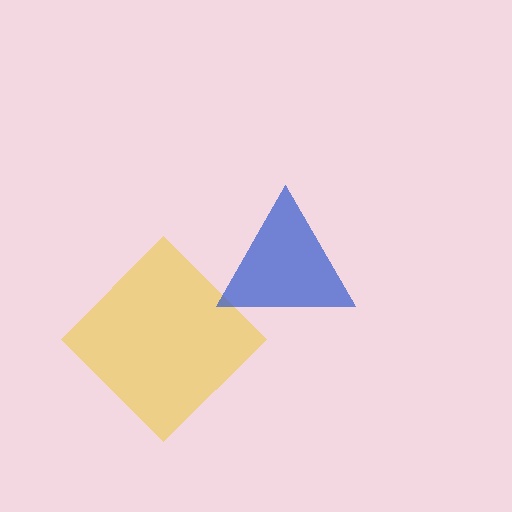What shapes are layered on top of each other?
The layered shapes are: a yellow diamond, a blue triangle.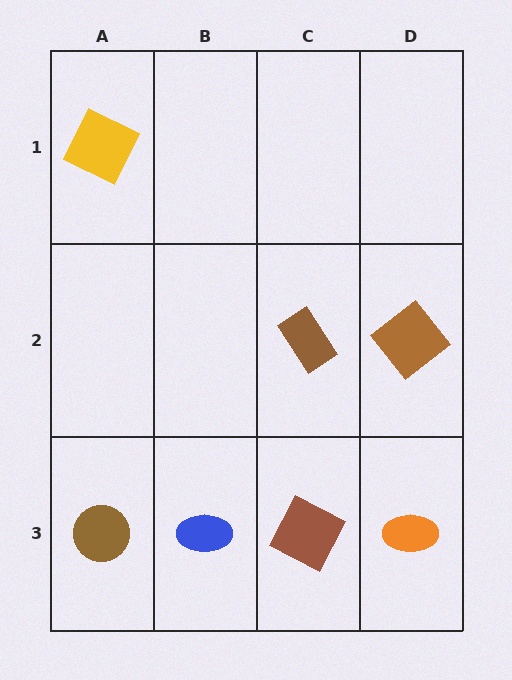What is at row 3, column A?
A brown circle.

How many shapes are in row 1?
1 shape.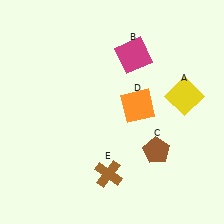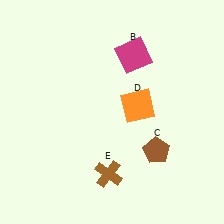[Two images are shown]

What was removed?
The yellow square (A) was removed in Image 2.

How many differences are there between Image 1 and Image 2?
There is 1 difference between the two images.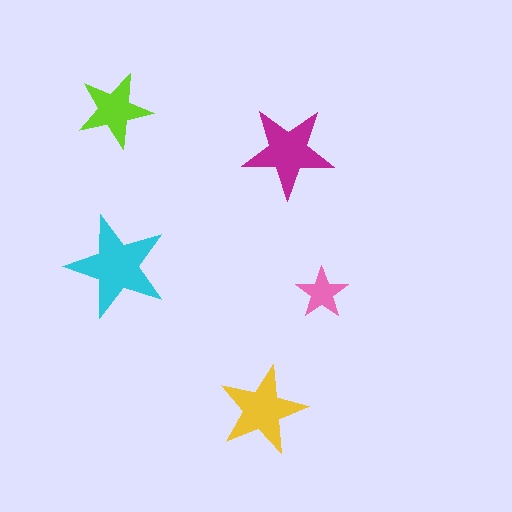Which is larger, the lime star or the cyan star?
The cyan one.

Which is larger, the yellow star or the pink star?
The yellow one.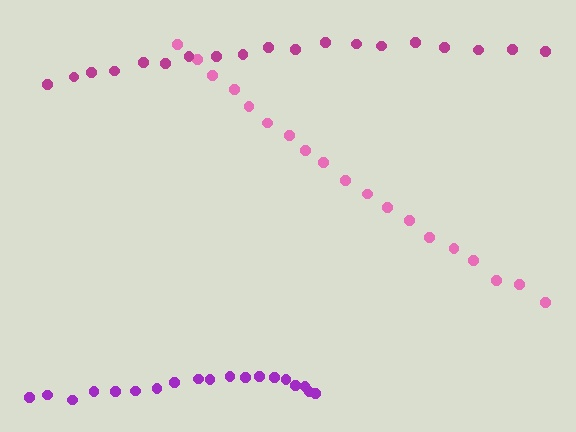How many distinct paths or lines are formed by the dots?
There are 3 distinct paths.